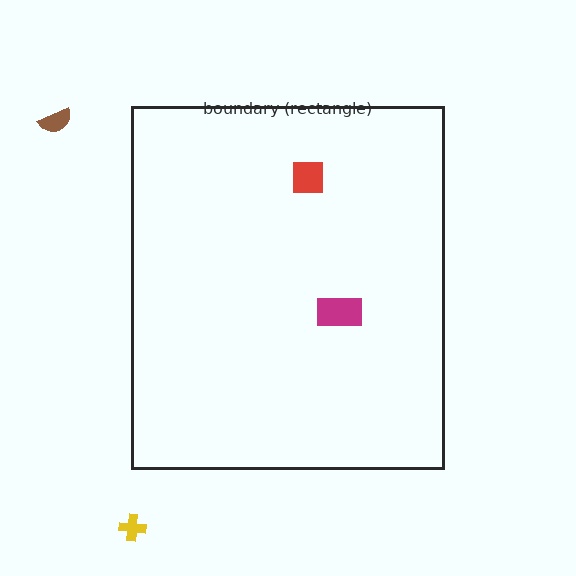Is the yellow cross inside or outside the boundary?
Outside.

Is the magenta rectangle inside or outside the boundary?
Inside.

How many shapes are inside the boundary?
2 inside, 2 outside.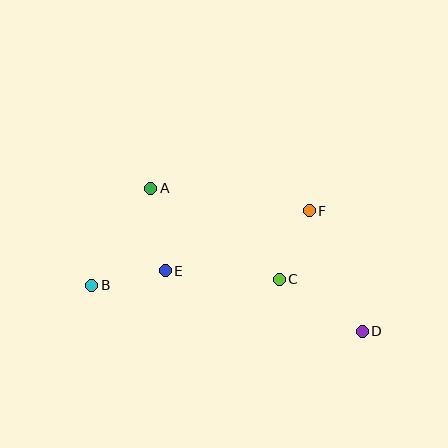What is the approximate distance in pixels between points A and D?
The distance between A and D is approximately 255 pixels.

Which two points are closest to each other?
Points C and F are closest to each other.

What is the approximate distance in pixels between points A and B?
The distance between A and B is approximately 113 pixels.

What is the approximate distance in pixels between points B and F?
The distance between B and F is approximately 230 pixels.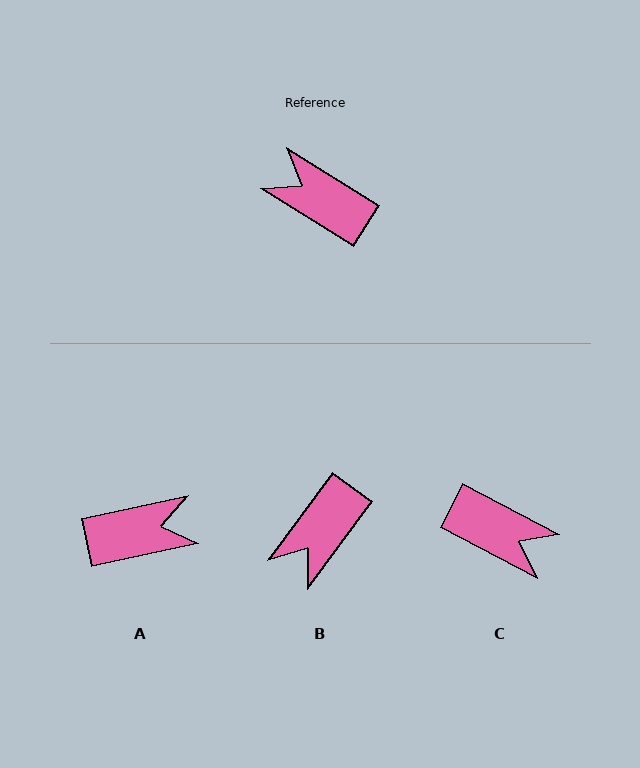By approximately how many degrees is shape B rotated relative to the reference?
Approximately 86 degrees counter-clockwise.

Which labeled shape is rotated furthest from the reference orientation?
C, about 176 degrees away.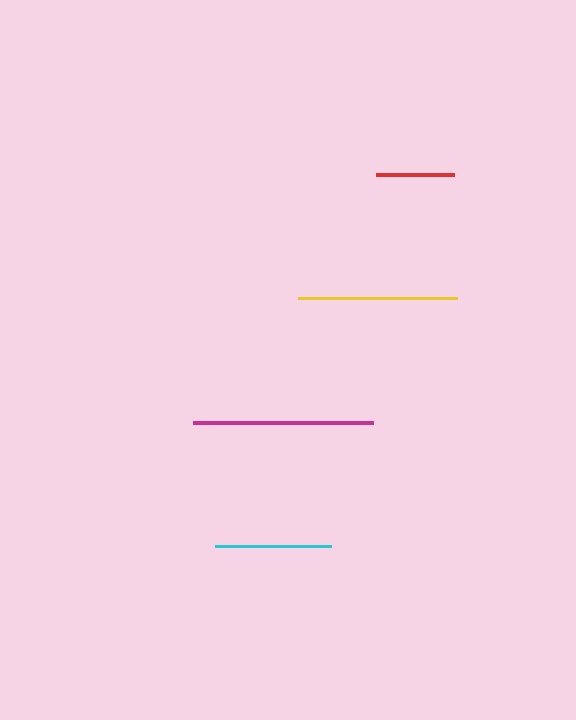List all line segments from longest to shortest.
From longest to shortest: magenta, yellow, cyan, red.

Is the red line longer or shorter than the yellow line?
The yellow line is longer than the red line.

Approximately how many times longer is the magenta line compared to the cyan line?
The magenta line is approximately 1.5 times the length of the cyan line.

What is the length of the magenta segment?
The magenta segment is approximately 180 pixels long.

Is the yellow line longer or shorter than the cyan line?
The yellow line is longer than the cyan line.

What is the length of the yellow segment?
The yellow segment is approximately 159 pixels long.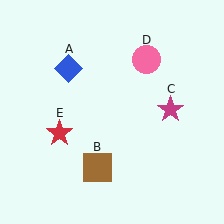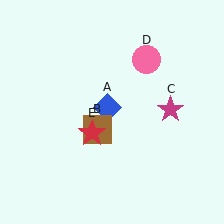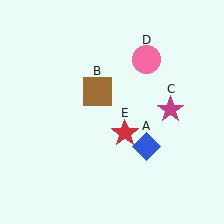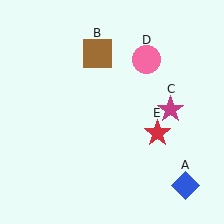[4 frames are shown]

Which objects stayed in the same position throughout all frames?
Magenta star (object C) and pink circle (object D) remained stationary.